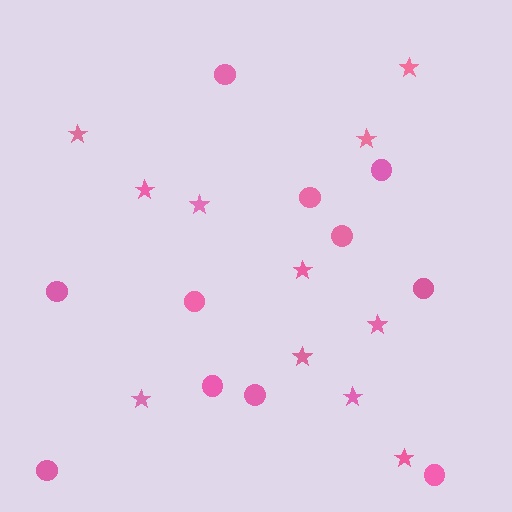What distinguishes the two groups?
There are 2 groups: one group of stars (11) and one group of circles (11).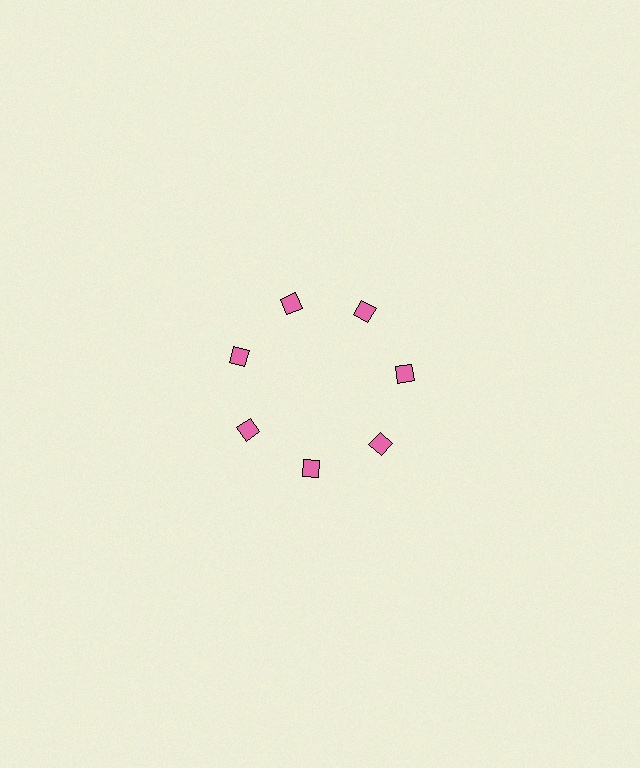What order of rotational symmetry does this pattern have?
This pattern has 7-fold rotational symmetry.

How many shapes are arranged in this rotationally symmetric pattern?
There are 7 shapes, arranged in 7 groups of 1.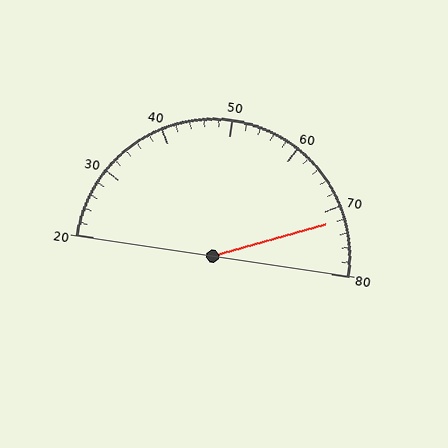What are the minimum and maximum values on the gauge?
The gauge ranges from 20 to 80.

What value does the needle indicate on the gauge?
The needle indicates approximately 72.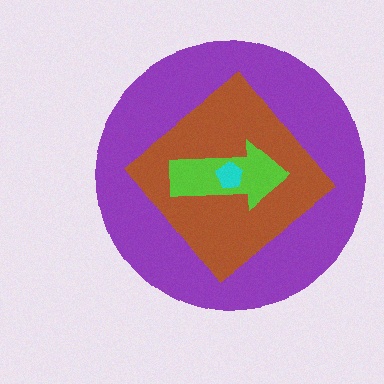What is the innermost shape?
The cyan pentagon.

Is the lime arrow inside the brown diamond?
Yes.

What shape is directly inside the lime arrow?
The cyan pentagon.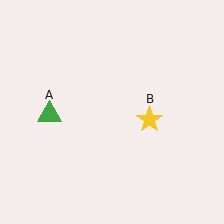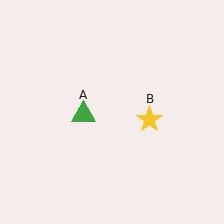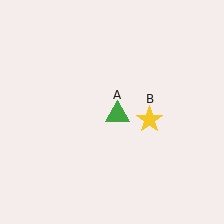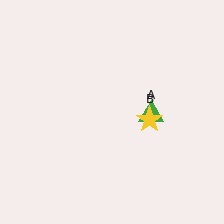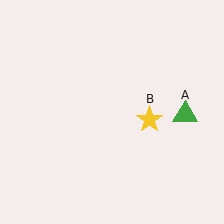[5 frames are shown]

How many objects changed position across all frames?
1 object changed position: green triangle (object A).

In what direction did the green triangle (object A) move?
The green triangle (object A) moved right.